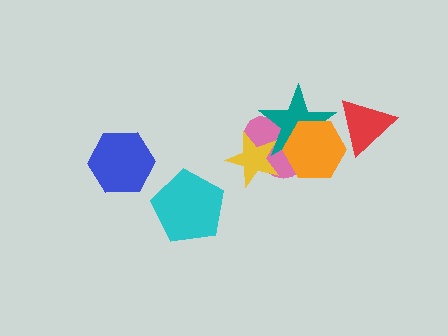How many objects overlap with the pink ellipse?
3 objects overlap with the pink ellipse.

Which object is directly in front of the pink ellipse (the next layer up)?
The yellow star is directly in front of the pink ellipse.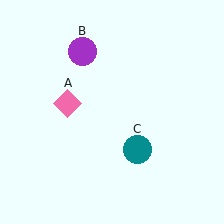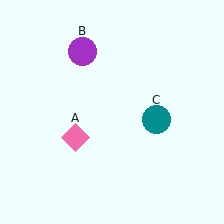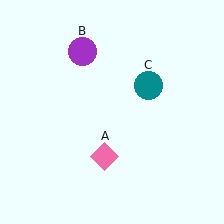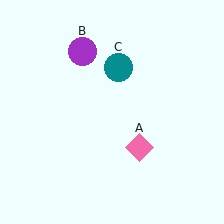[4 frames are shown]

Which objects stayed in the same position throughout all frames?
Purple circle (object B) remained stationary.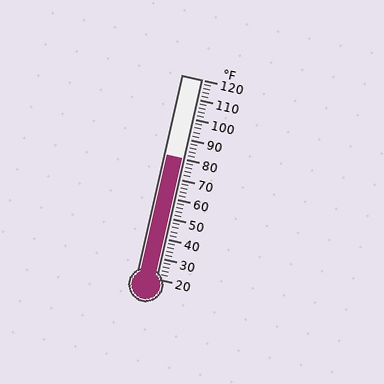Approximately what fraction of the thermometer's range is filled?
The thermometer is filled to approximately 60% of its range.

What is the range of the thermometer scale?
The thermometer scale ranges from 20°F to 120°F.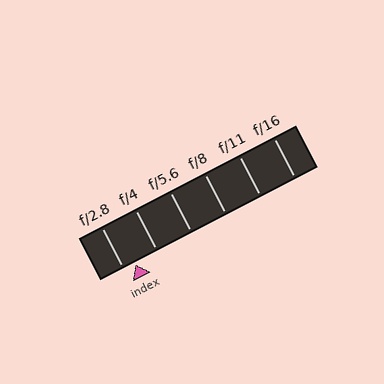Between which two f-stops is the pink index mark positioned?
The index mark is between f/2.8 and f/4.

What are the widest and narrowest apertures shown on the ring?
The widest aperture shown is f/2.8 and the narrowest is f/16.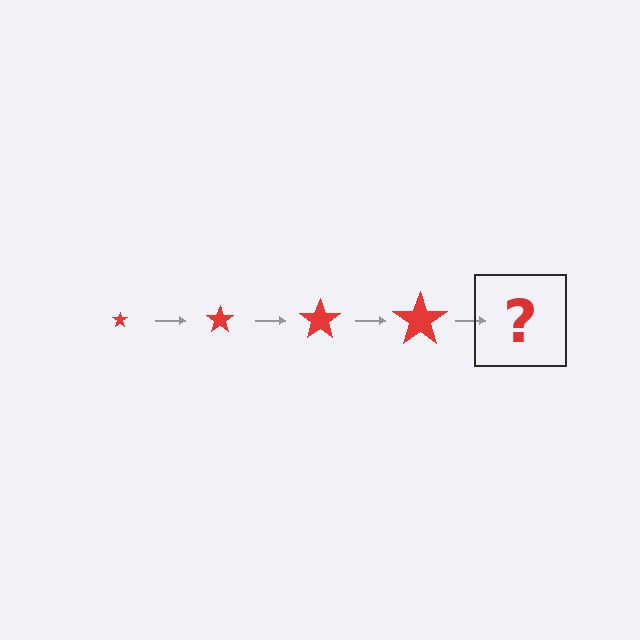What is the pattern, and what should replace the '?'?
The pattern is that the star gets progressively larger each step. The '?' should be a red star, larger than the previous one.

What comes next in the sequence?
The next element should be a red star, larger than the previous one.